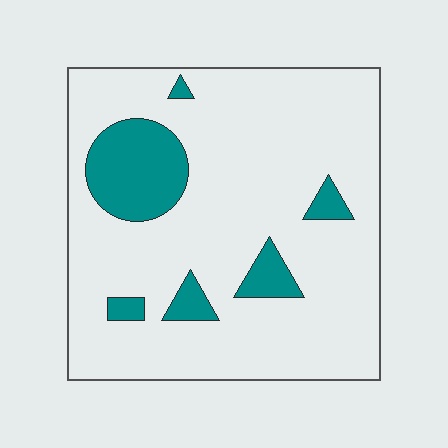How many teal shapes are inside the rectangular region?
6.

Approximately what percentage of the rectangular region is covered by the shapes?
Approximately 15%.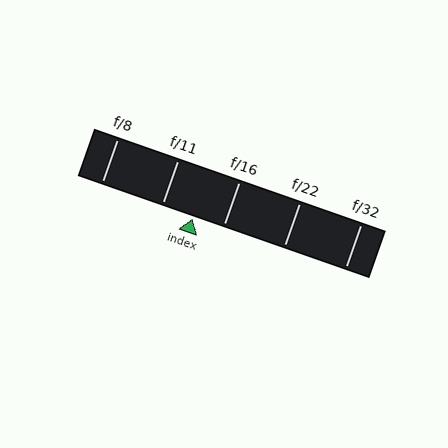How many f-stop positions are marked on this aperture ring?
There are 5 f-stop positions marked.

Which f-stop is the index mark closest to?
The index mark is closest to f/16.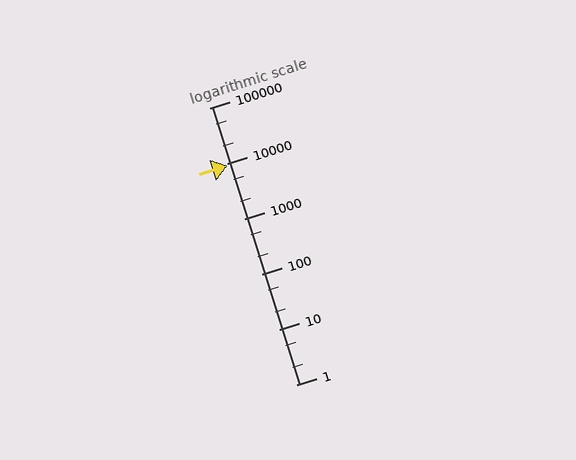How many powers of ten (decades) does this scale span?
The scale spans 5 decades, from 1 to 100000.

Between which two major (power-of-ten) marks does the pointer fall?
The pointer is between 1000 and 10000.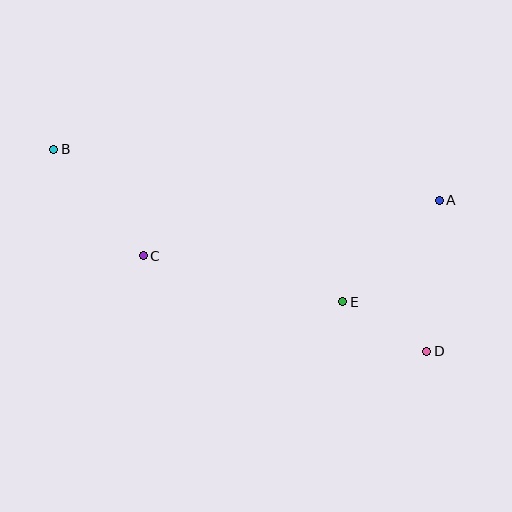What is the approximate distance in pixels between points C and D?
The distance between C and D is approximately 299 pixels.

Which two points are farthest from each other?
Points B and D are farthest from each other.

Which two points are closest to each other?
Points D and E are closest to each other.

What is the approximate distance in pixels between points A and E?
The distance between A and E is approximately 140 pixels.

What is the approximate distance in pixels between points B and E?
The distance between B and E is approximately 327 pixels.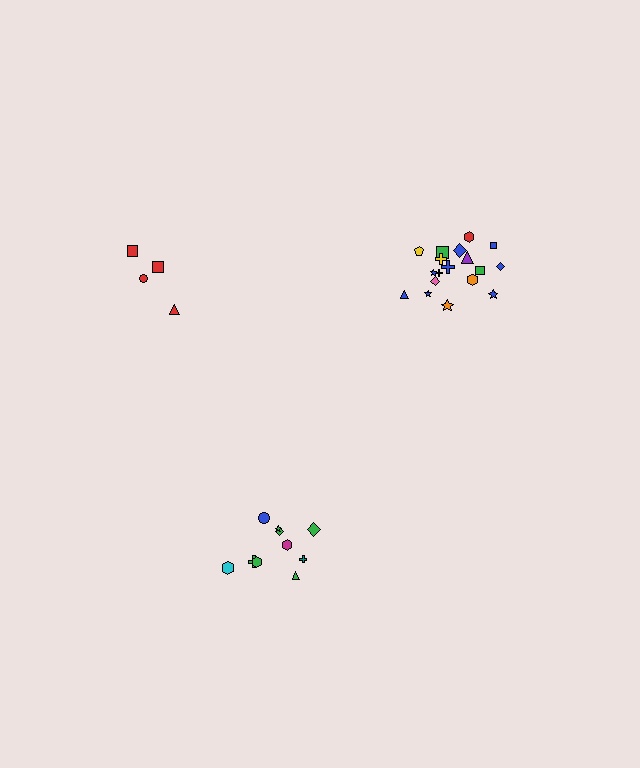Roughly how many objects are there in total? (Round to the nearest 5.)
Roughly 35 objects in total.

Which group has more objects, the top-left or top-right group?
The top-right group.